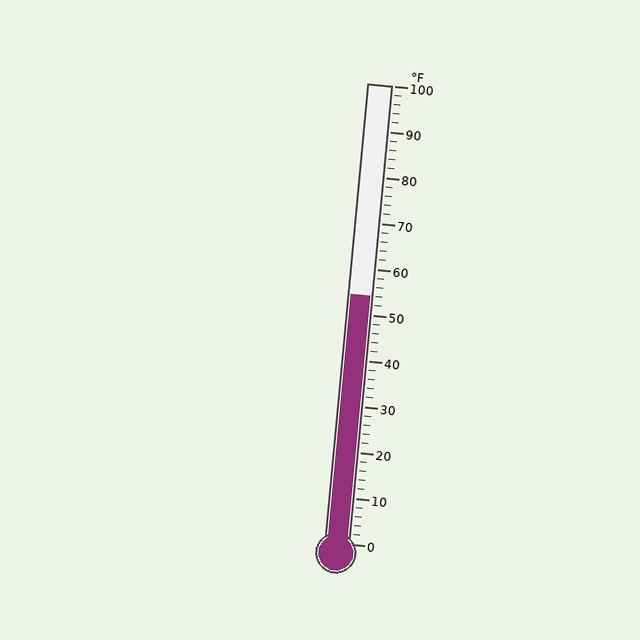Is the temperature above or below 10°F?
The temperature is above 10°F.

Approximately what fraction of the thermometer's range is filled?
The thermometer is filled to approximately 55% of its range.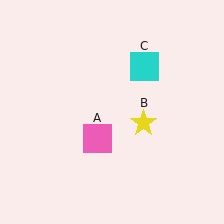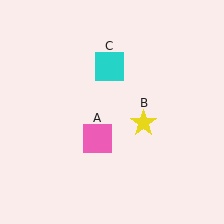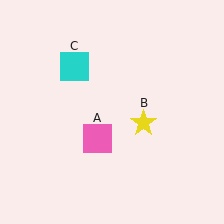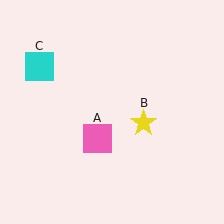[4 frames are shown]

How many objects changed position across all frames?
1 object changed position: cyan square (object C).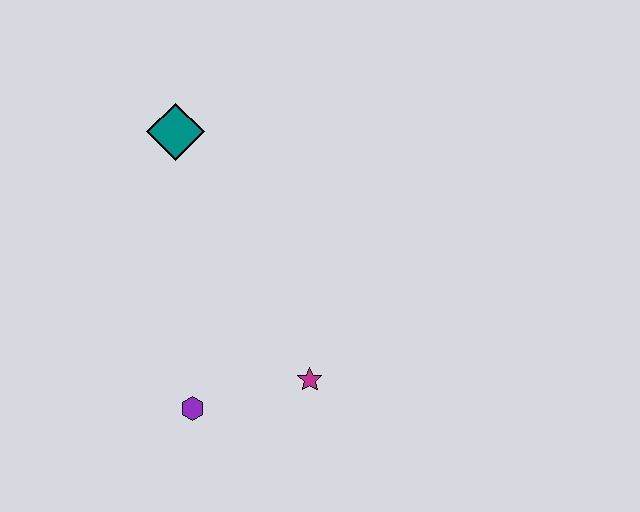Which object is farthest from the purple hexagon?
The teal diamond is farthest from the purple hexagon.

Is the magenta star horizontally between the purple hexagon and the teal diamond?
No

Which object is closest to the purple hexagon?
The magenta star is closest to the purple hexagon.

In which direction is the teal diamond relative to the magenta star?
The teal diamond is above the magenta star.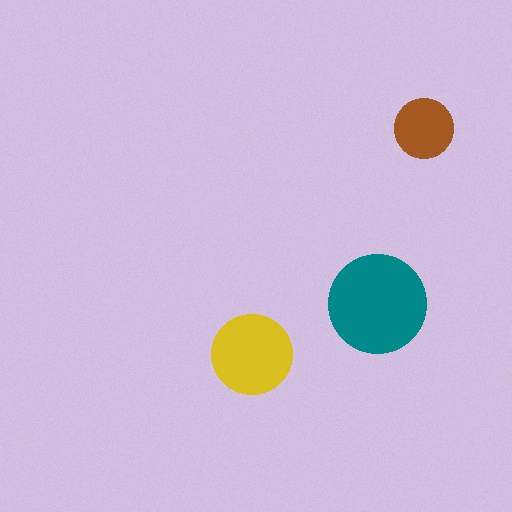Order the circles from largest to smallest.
the teal one, the yellow one, the brown one.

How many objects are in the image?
There are 3 objects in the image.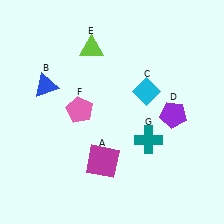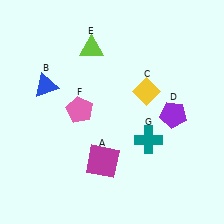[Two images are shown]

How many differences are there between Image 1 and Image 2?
There is 1 difference between the two images.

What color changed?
The diamond (C) changed from cyan in Image 1 to yellow in Image 2.